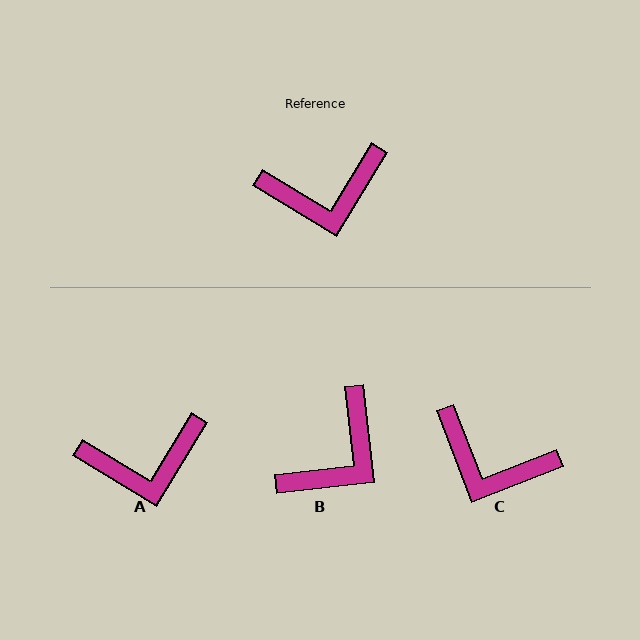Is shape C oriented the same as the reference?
No, it is off by about 37 degrees.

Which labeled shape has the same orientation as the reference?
A.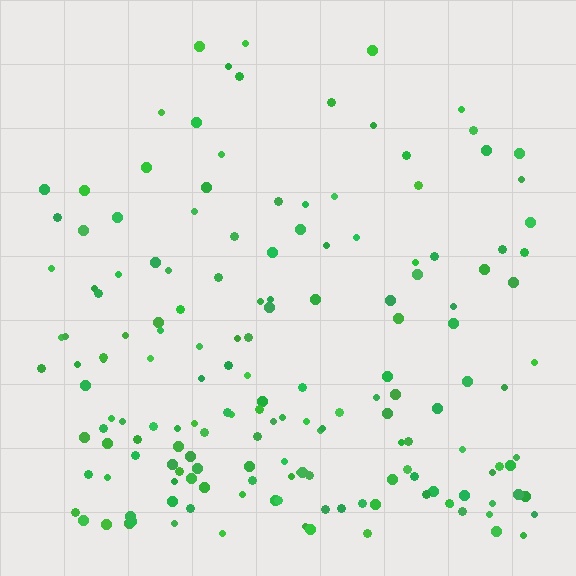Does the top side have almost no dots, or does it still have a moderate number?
Still a moderate number, just noticeably fewer than the bottom.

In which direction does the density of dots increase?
From top to bottom, with the bottom side densest.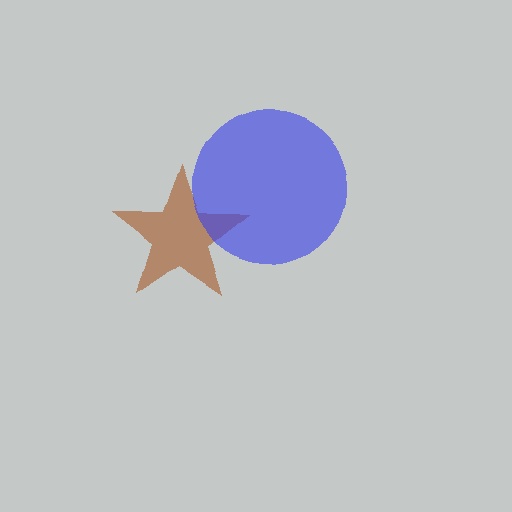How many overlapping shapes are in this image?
There are 2 overlapping shapes in the image.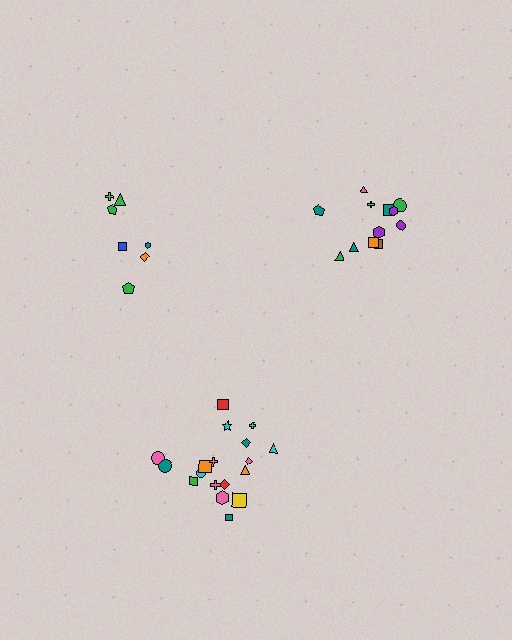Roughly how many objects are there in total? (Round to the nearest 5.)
Roughly 35 objects in total.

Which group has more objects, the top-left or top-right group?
The top-right group.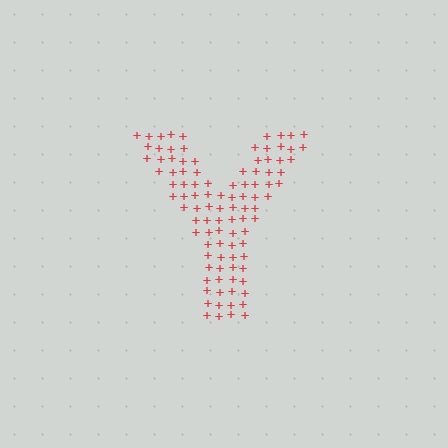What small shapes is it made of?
It is made of small plus signs.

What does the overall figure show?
The overall figure shows the letter Y.